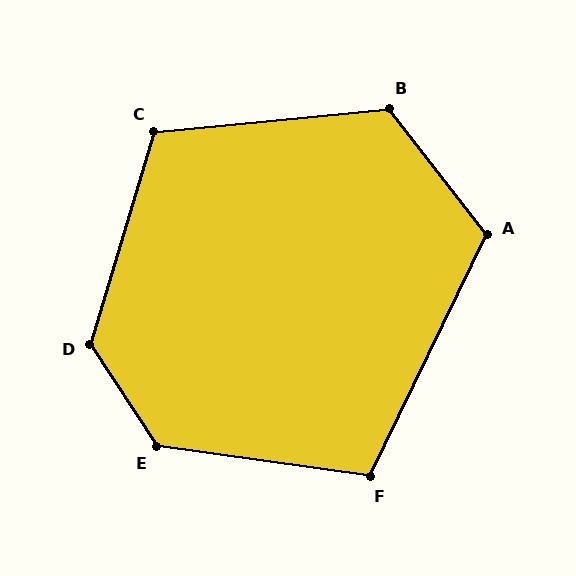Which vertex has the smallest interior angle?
F, at approximately 108 degrees.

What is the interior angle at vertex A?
Approximately 117 degrees (obtuse).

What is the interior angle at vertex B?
Approximately 122 degrees (obtuse).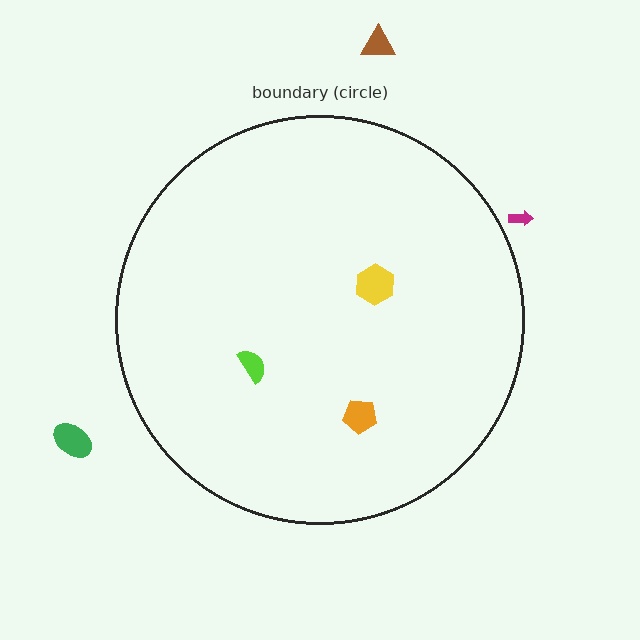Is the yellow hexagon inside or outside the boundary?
Inside.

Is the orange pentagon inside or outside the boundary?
Inside.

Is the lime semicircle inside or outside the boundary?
Inside.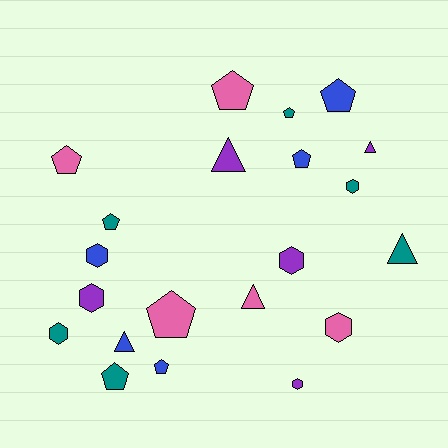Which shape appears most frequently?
Pentagon, with 9 objects.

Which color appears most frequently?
Teal, with 6 objects.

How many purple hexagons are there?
There are 3 purple hexagons.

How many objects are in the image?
There are 21 objects.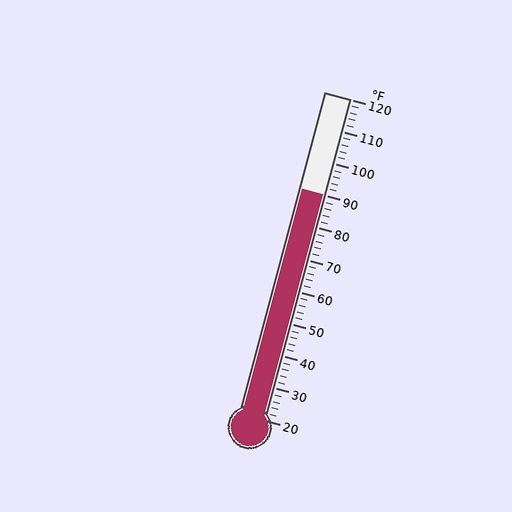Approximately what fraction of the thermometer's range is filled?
The thermometer is filled to approximately 70% of its range.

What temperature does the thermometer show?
The thermometer shows approximately 90°F.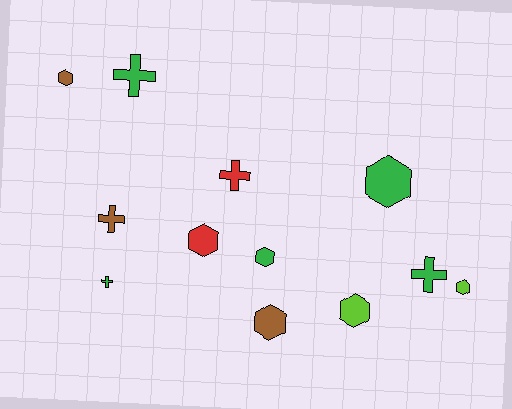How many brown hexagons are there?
There are 2 brown hexagons.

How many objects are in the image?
There are 12 objects.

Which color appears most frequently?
Green, with 5 objects.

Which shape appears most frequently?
Hexagon, with 7 objects.